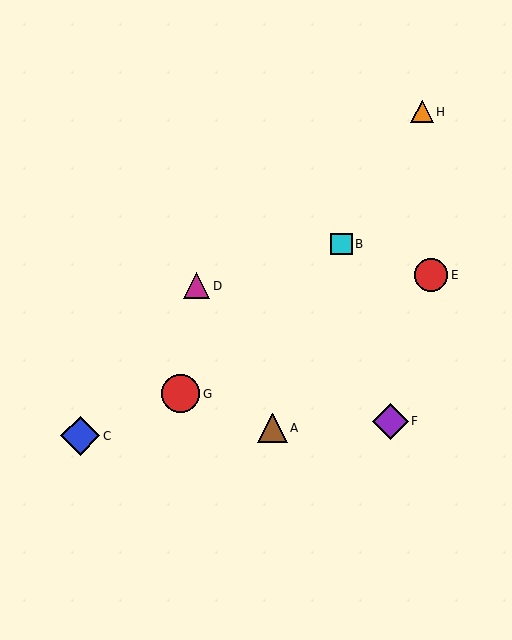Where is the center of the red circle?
The center of the red circle is at (181, 394).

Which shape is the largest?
The blue diamond (labeled C) is the largest.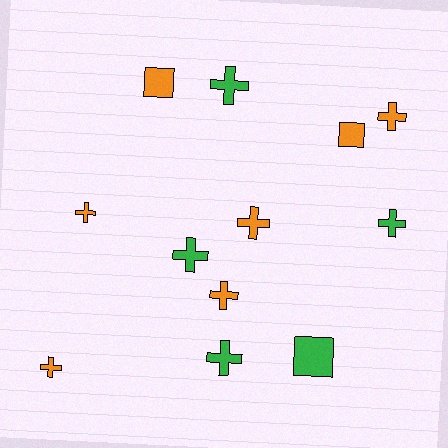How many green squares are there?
There is 1 green square.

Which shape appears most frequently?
Cross, with 9 objects.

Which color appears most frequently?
Orange, with 7 objects.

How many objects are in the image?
There are 12 objects.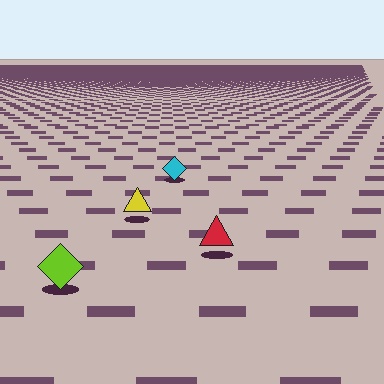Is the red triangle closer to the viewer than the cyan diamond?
Yes. The red triangle is closer — you can tell from the texture gradient: the ground texture is coarser near it.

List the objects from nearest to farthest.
From nearest to farthest: the lime diamond, the red triangle, the yellow triangle, the cyan diamond.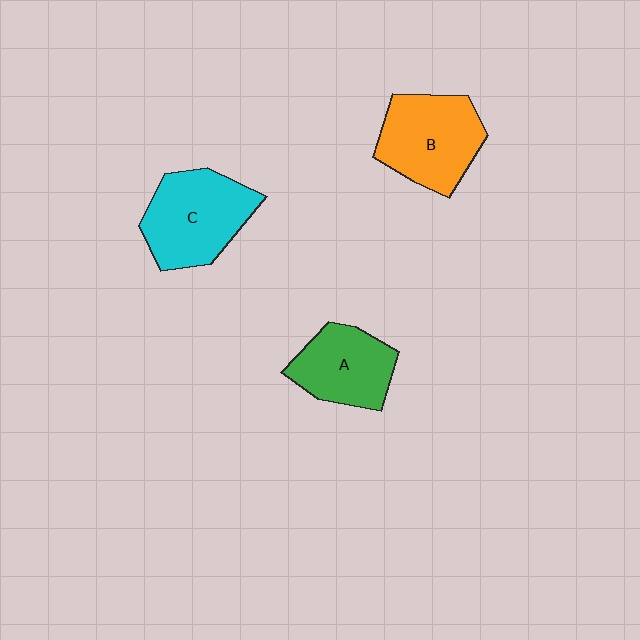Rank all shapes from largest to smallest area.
From largest to smallest: C (cyan), B (orange), A (green).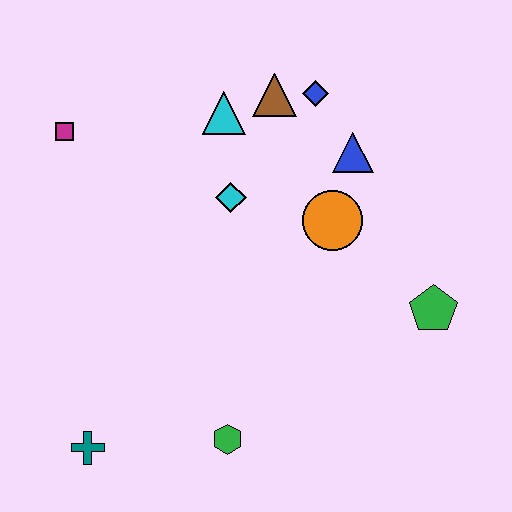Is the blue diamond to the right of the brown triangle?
Yes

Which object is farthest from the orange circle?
The teal cross is farthest from the orange circle.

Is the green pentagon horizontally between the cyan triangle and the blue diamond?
No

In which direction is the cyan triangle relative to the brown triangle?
The cyan triangle is to the left of the brown triangle.